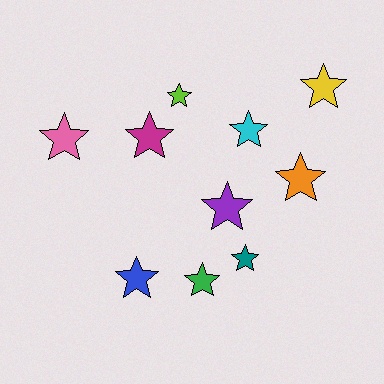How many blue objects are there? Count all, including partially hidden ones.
There is 1 blue object.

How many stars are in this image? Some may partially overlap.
There are 10 stars.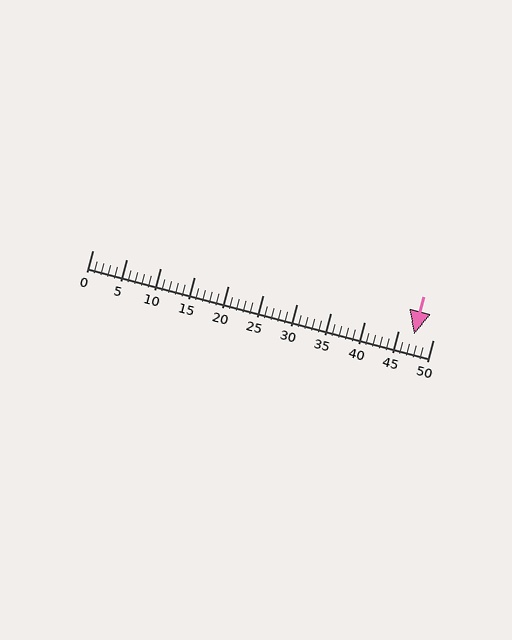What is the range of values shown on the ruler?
The ruler shows values from 0 to 50.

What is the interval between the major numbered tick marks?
The major tick marks are spaced 5 units apart.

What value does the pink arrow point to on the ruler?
The pink arrow points to approximately 47.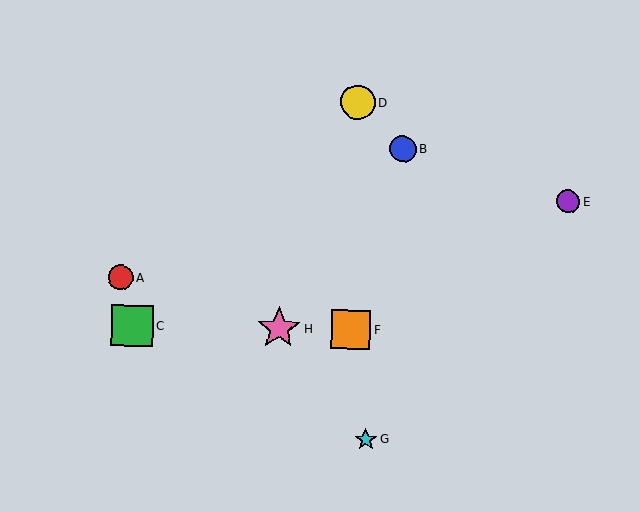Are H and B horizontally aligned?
No, H is at y≈328 and B is at y≈149.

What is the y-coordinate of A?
Object A is at y≈277.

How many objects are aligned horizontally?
3 objects (C, F, H) are aligned horizontally.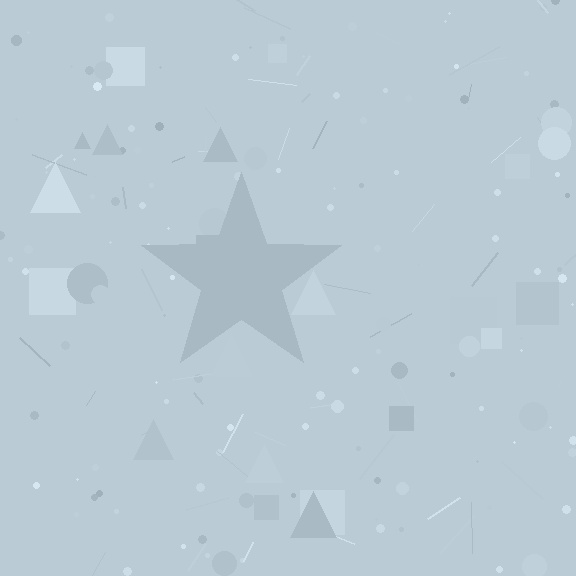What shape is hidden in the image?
A star is hidden in the image.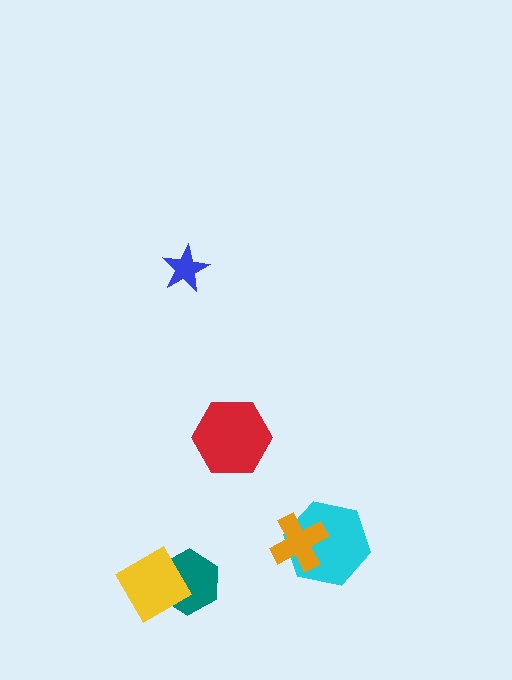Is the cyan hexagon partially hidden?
Yes, it is partially covered by another shape.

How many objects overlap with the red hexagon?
0 objects overlap with the red hexagon.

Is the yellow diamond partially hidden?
No, no other shape covers it.